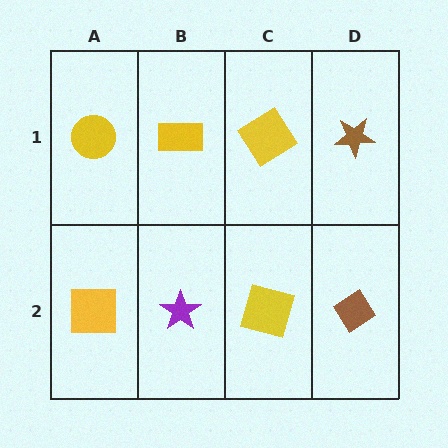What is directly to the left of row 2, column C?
A purple star.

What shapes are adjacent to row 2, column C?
A yellow diamond (row 1, column C), a purple star (row 2, column B), a brown diamond (row 2, column D).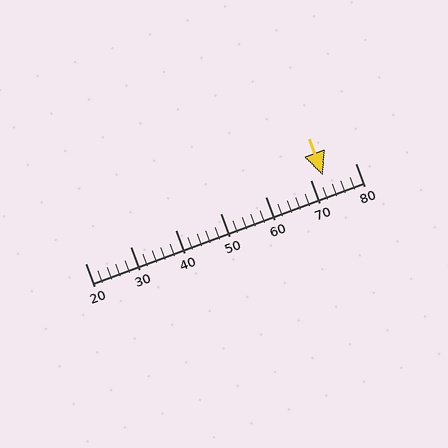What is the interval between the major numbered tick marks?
The major tick marks are spaced 10 units apart.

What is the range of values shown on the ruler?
The ruler shows values from 20 to 80.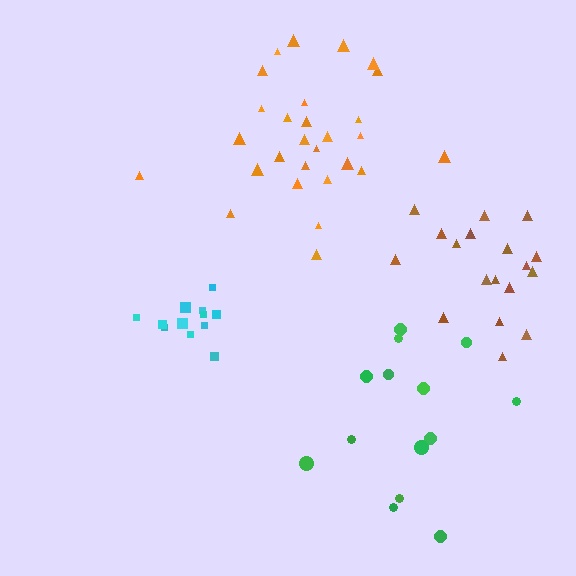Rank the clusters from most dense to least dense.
cyan, orange, brown, green.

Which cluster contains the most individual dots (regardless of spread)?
Orange (28).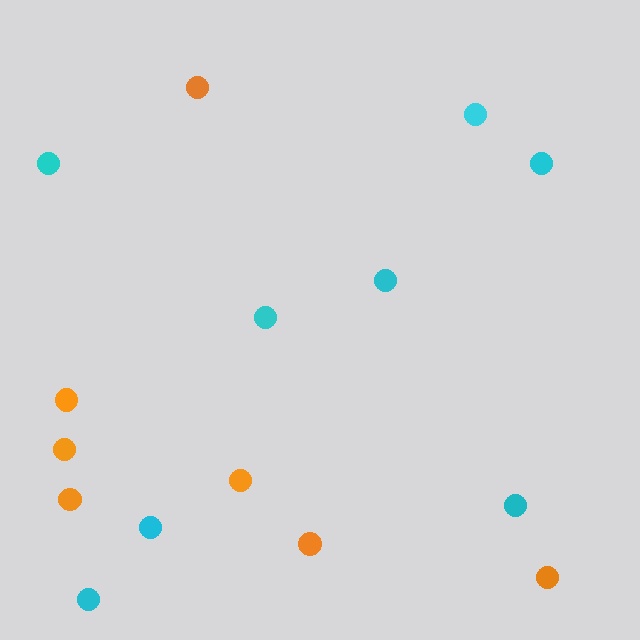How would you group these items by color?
There are 2 groups: one group of cyan circles (8) and one group of orange circles (7).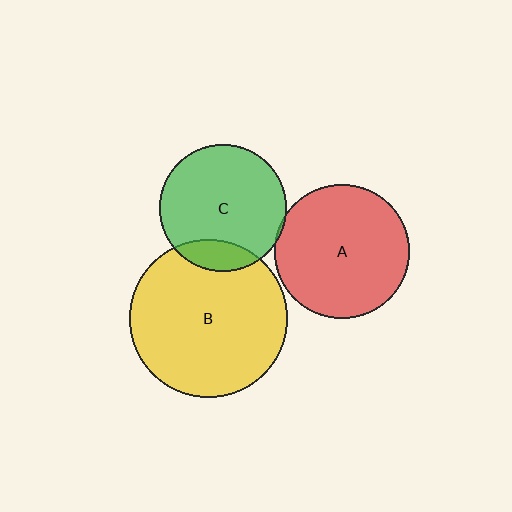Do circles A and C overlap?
Yes.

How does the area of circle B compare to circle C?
Approximately 1.6 times.